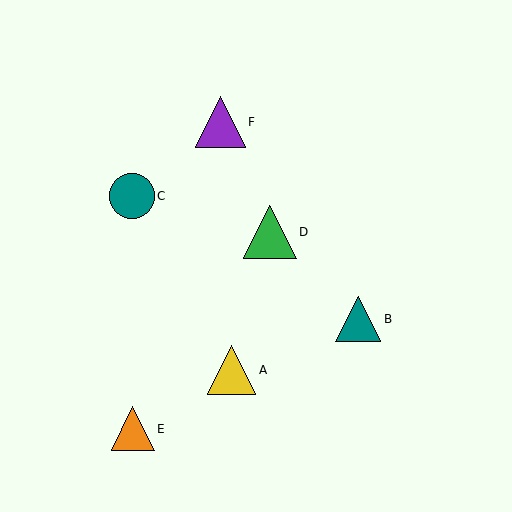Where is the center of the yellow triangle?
The center of the yellow triangle is at (232, 370).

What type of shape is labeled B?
Shape B is a teal triangle.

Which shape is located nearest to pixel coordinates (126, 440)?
The orange triangle (labeled E) at (133, 429) is nearest to that location.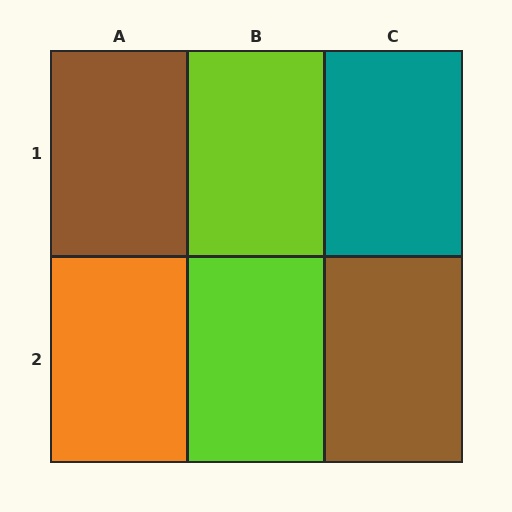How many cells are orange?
1 cell is orange.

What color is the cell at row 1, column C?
Teal.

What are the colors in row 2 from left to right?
Orange, lime, brown.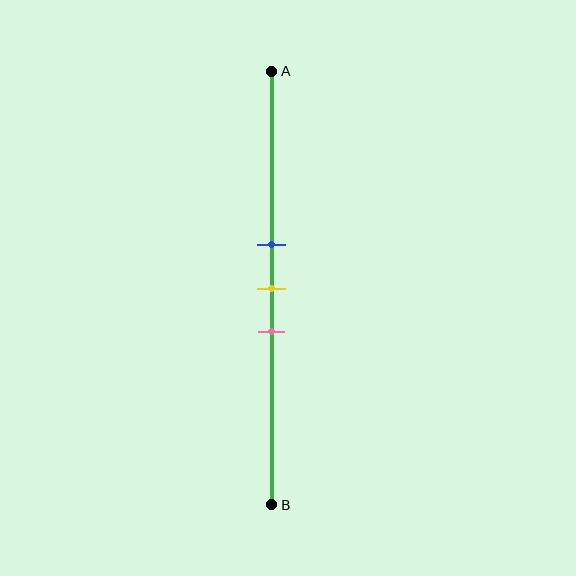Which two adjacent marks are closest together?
The blue and yellow marks are the closest adjacent pair.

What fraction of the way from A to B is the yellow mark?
The yellow mark is approximately 50% (0.5) of the way from A to B.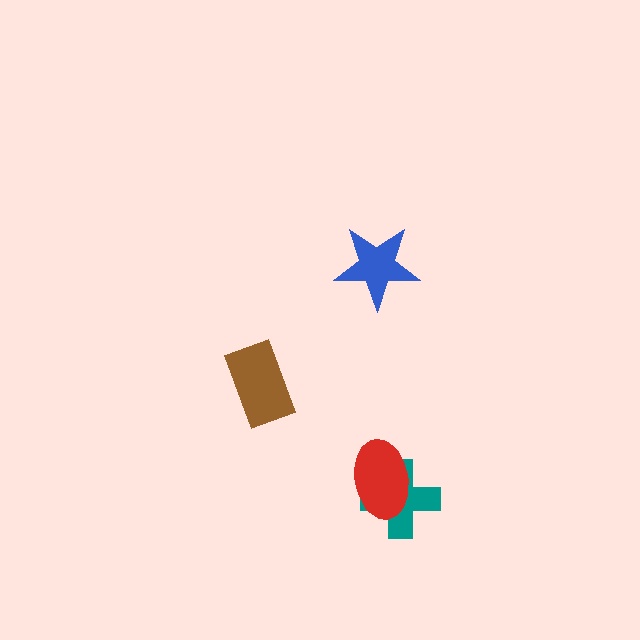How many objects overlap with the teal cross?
1 object overlaps with the teal cross.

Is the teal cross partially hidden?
Yes, it is partially covered by another shape.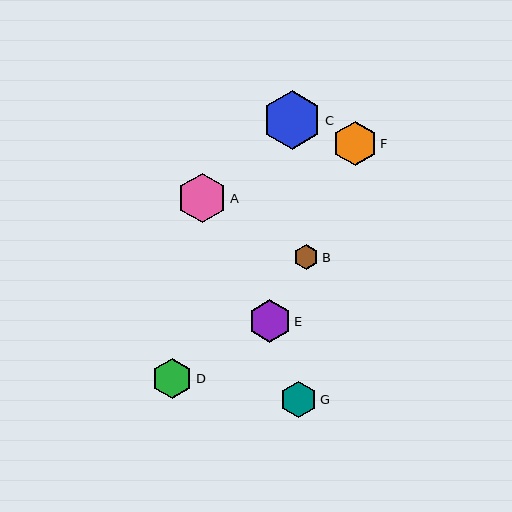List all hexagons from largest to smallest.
From largest to smallest: C, A, F, E, D, G, B.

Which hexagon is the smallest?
Hexagon B is the smallest with a size of approximately 25 pixels.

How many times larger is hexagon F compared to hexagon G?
Hexagon F is approximately 1.2 times the size of hexagon G.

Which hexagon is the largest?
Hexagon C is the largest with a size of approximately 59 pixels.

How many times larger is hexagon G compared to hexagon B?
Hexagon G is approximately 1.5 times the size of hexagon B.